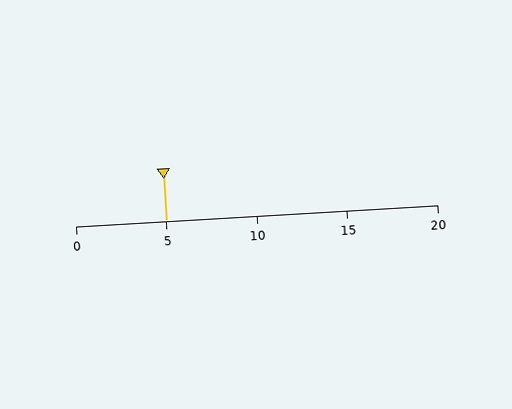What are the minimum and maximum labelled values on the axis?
The axis runs from 0 to 20.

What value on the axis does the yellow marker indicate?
The marker indicates approximately 5.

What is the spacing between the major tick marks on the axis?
The major ticks are spaced 5 apart.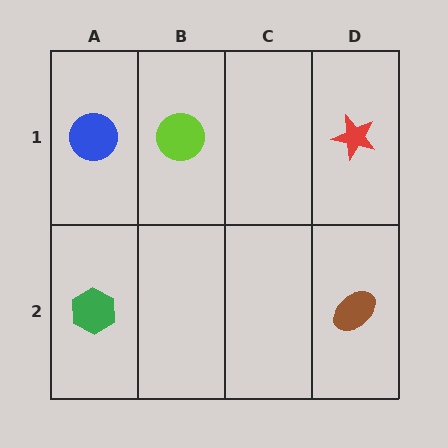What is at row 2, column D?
A brown ellipse.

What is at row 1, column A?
A blue circle.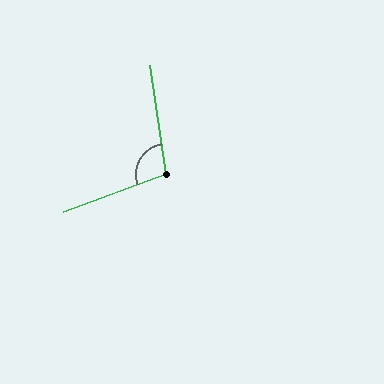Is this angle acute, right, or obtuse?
It is obtuse.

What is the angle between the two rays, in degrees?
Approximately 102 degrees.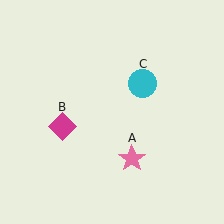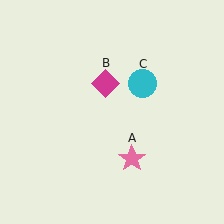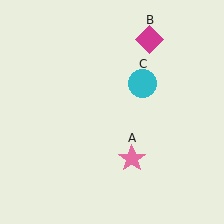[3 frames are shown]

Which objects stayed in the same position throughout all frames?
Pink star (object A) and cyan circle (object C) remained stationary.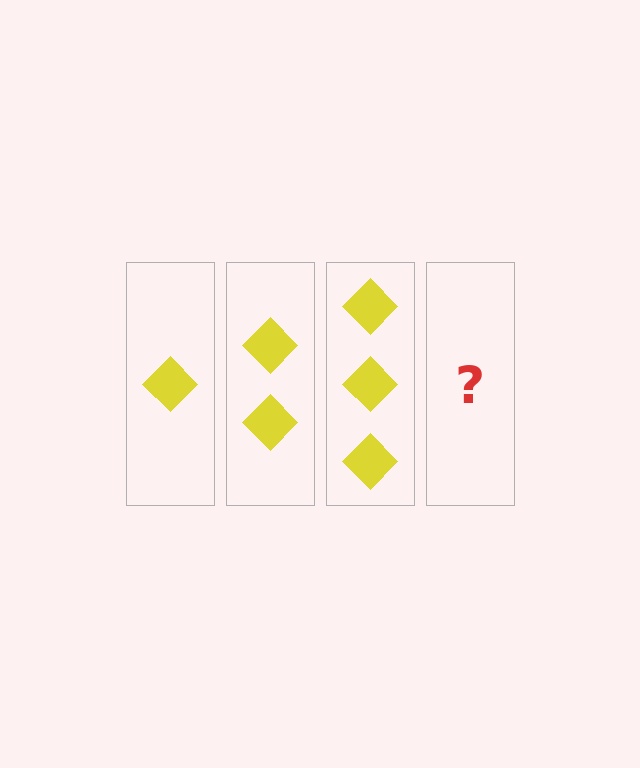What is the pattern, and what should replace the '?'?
The pattern is that each step adds one more diamond. The '?' should be 4 diamonds.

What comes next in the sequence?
The next element should be 4 diamonds.